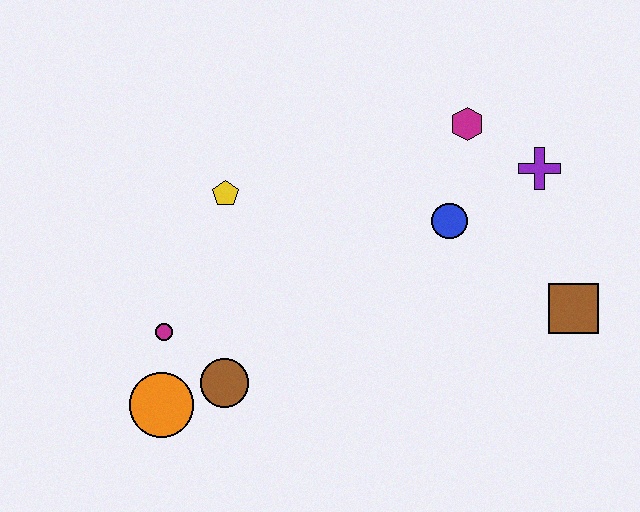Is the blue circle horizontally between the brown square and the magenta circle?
Yes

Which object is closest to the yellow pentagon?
The magenta circle is closest to the yellow pentagon.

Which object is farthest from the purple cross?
The orange circle is farthest from the purple cross.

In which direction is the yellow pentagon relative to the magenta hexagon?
The yellow pentagon is to the left of the magenta hexagon.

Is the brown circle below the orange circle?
No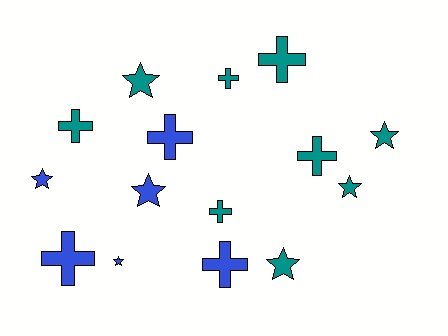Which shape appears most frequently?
Cross, with 8 objects.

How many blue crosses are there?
There are 3 blue crosses.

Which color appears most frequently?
Teal, with 9 objects.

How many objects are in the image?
There are 15 objects.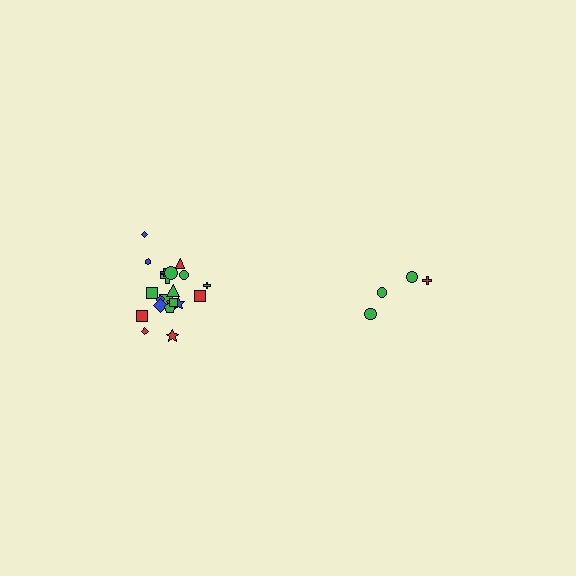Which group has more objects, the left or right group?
The left group.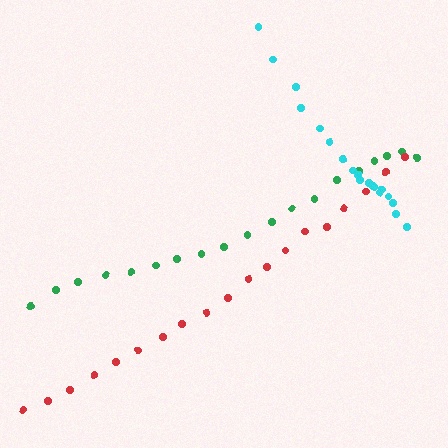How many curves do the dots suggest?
There are 3 distinct paths.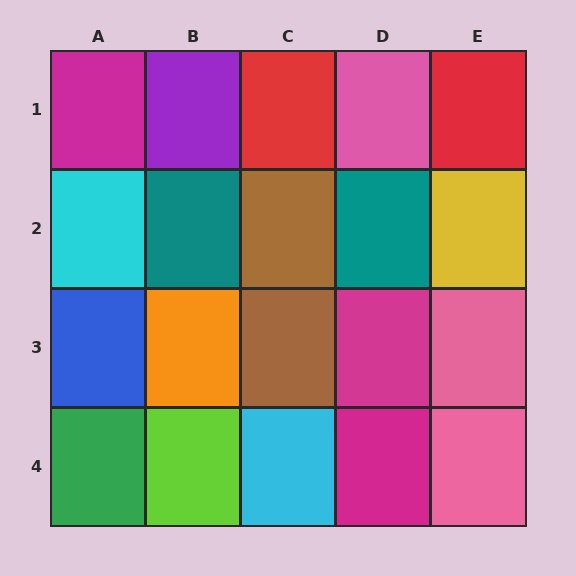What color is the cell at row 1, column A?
Magenta.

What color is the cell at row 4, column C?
Cyan.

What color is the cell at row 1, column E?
Red.